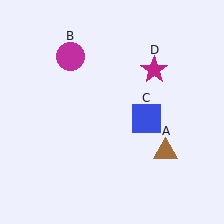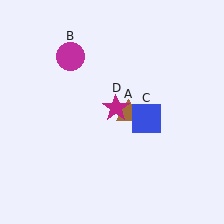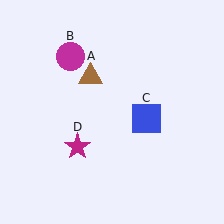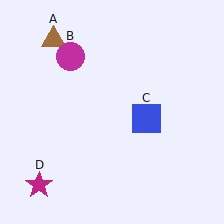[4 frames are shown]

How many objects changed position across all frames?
2 objects changed position: brown triangle (object A), magenta star (object D).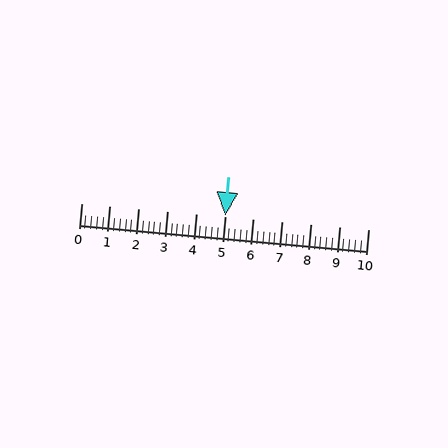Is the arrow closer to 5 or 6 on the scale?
The arrow is closer to 5.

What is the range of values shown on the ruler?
The ruler shows values from 0 to 10.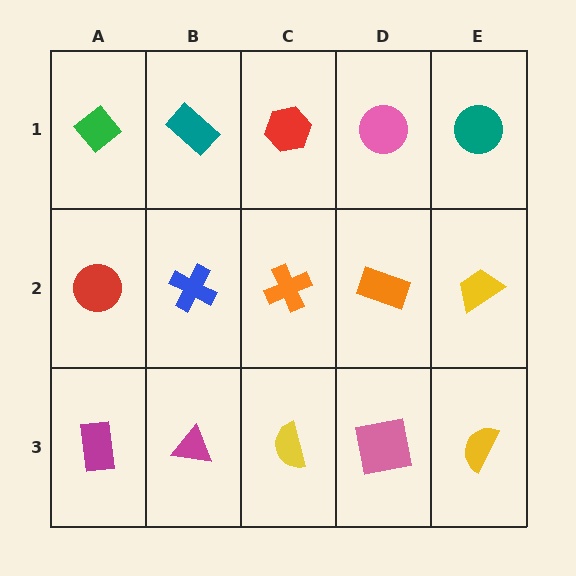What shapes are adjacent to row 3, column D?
An orange rectangle (row 2, column D), a yellow semicircle (row 3, column C), a yellow semicircle (row 3, column E).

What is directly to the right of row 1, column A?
A teal rectangle.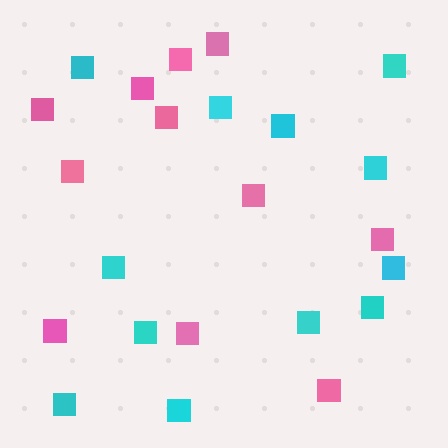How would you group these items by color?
There are 2 groups: one group of cyan squares (12) and one group of pink squares (11).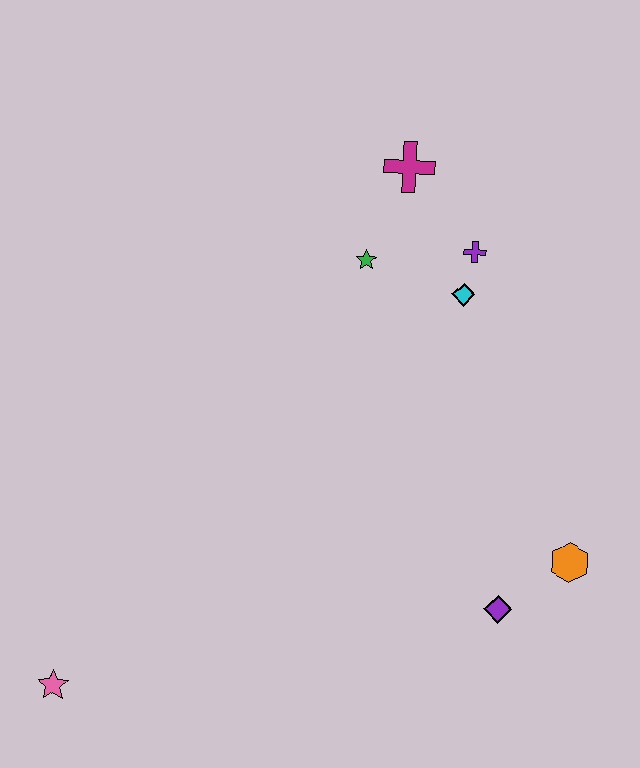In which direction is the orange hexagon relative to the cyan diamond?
The orange hexagon is below the cyan diamond.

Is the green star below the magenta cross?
Yes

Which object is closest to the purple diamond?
The orange hexagon is closest to the purple diamond.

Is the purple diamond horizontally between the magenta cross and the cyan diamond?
No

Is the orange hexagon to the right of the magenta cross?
Yes